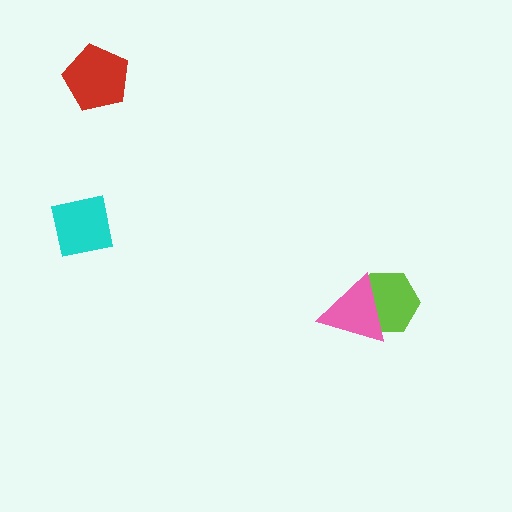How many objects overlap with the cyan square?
0 objects overlap with the cyan square.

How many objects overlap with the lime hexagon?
1 object overlaps with the lime hexagon.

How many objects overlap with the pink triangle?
1 object overlaps with the pink triangle.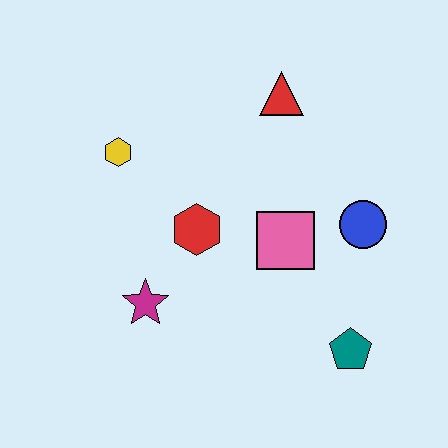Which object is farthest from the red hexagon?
The teal pentagon is farthest from the red hexagon.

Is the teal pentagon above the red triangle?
No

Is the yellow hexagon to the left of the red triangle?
Yes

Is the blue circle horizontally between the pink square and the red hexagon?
No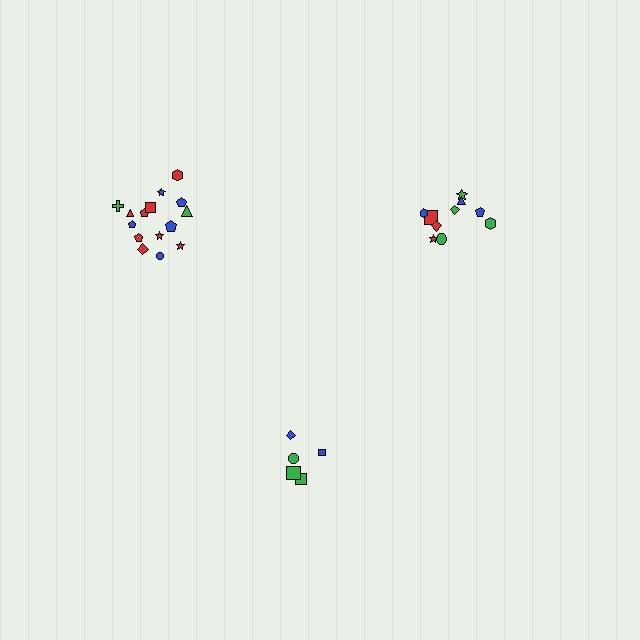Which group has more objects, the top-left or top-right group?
The top-left group.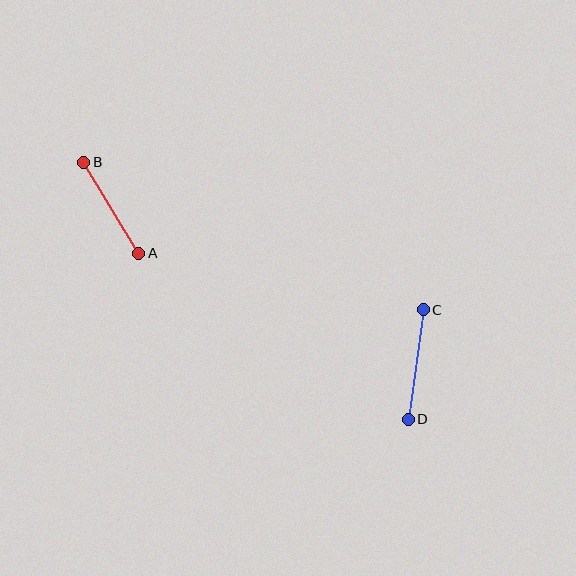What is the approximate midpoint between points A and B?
The midpoint is at approximately (111, 208) pixels.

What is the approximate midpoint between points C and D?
The midpoint is at approximately (416, 365) pixels.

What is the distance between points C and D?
The distance is approximately 111 pixels.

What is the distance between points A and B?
The distance is approximately 107 pixels.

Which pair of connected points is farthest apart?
Points C and D are farthest apart.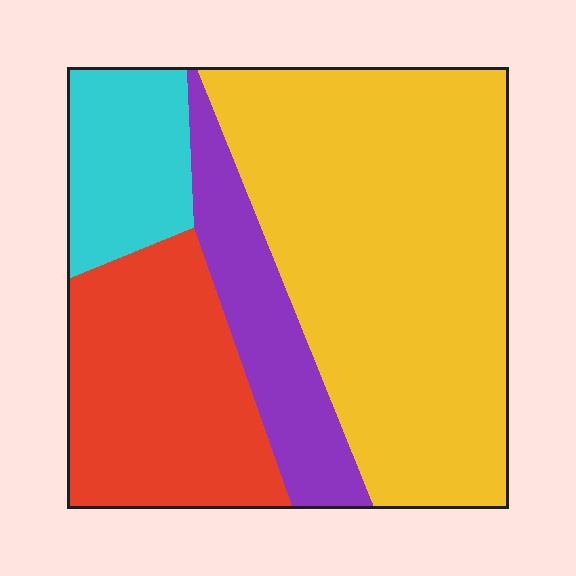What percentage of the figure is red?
Red takes up less than a quarter of the figure.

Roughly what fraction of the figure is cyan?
Cyan takes up about one eighth (1/8) of the figure.